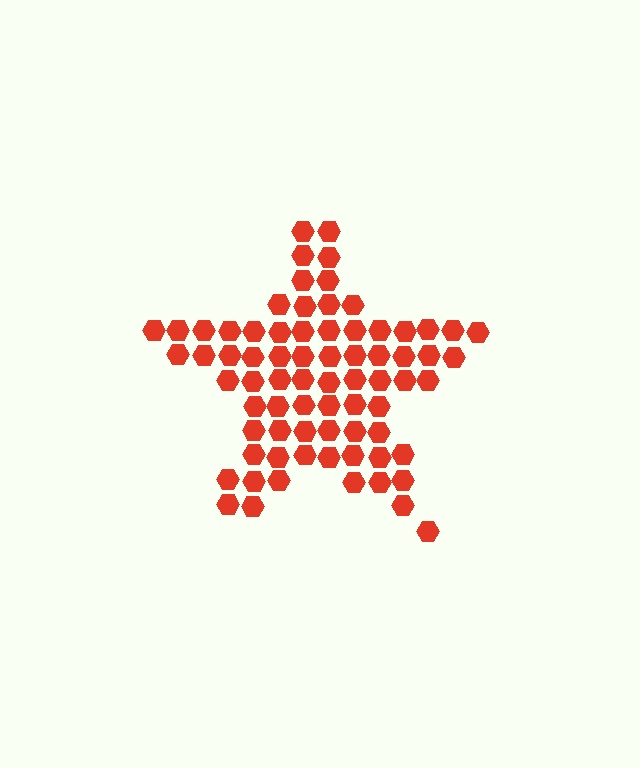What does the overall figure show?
The overall figure shows a star.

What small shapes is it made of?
It is made of small hexagons.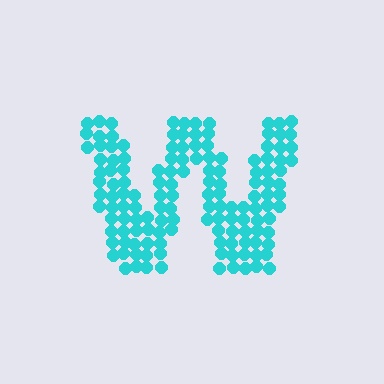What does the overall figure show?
The overall figure shows the letter W.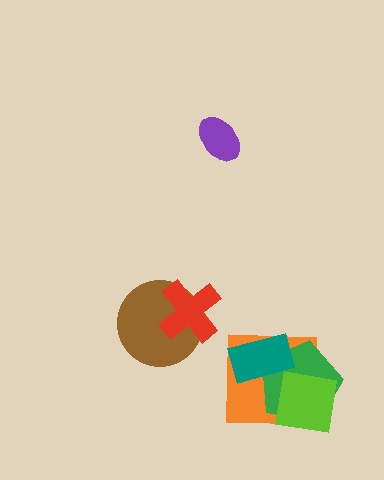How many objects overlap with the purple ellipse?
0 objects overlap with the purple ellipse.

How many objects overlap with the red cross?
1 object overlaps with the red cross.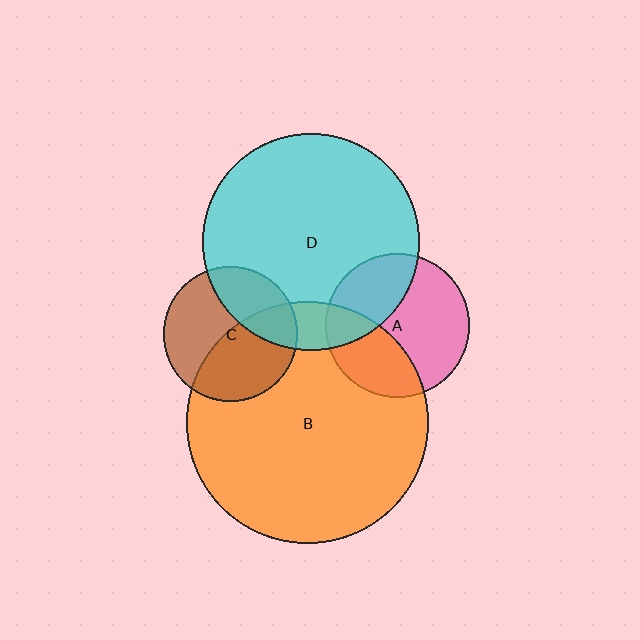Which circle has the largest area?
Circle B (orange).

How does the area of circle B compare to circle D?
Approximately 1.2 times.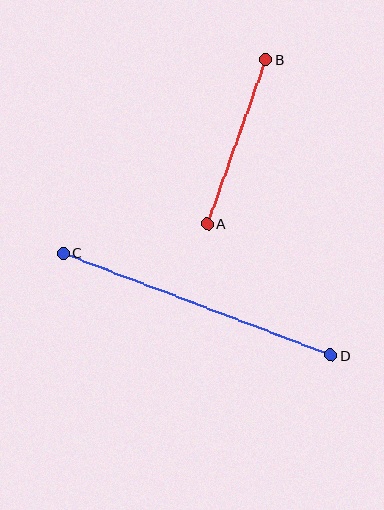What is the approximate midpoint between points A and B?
The midpoint is at approximately (237, 142) pixels.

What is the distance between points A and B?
The distance is approximately 175 pixels.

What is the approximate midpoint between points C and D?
The midpoint is at approximately (197, 304) pixels.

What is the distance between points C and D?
The distance is approximately 286 pixels.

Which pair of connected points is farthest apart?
Points C and D are farthest apart.